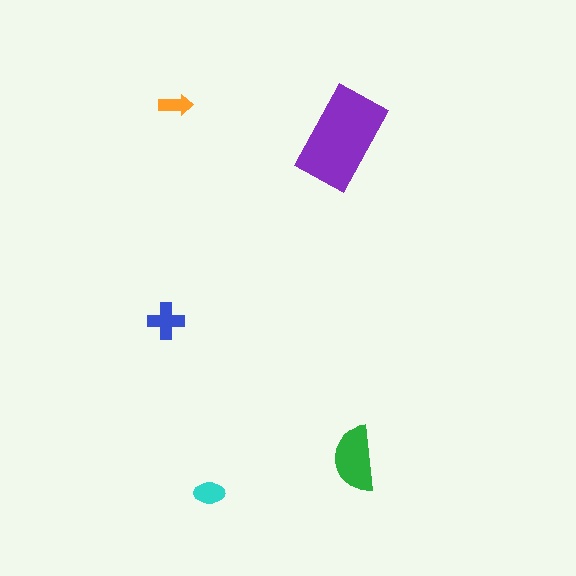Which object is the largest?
The purple rectangle.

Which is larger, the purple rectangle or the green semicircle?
The purple rectangle.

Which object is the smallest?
The orange arrow.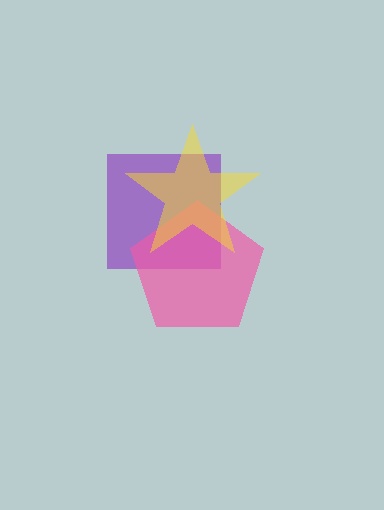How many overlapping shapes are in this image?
There are 3 overlapping shapes in the image.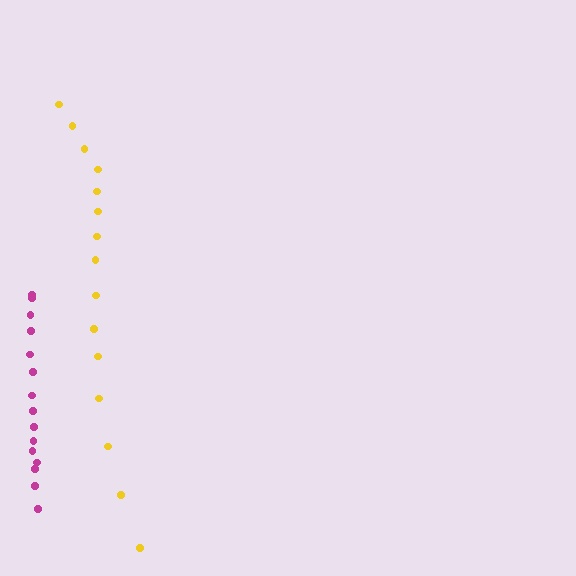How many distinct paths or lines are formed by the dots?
There are 2 distinct paths.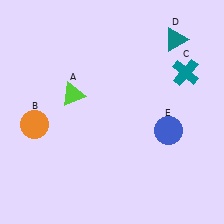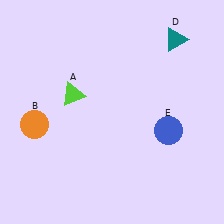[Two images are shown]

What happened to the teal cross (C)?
The teal cross (C) was removed in Image 2. It was in the top-right area of Image 1.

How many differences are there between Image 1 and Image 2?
There is 1 difference between the two images.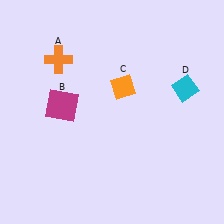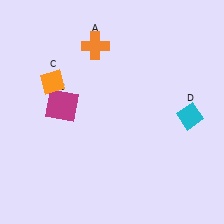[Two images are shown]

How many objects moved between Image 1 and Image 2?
3 objects moved between the two images.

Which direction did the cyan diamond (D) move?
The cyan diamond (D) moved down.